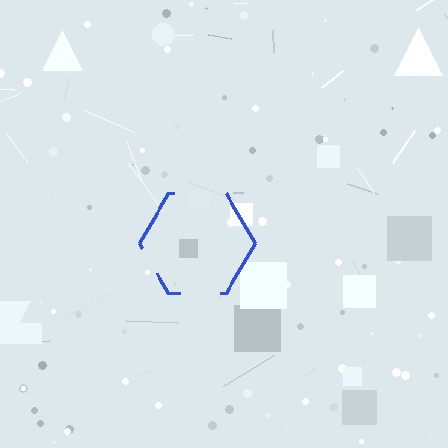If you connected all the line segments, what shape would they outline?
They would outline a hexagon.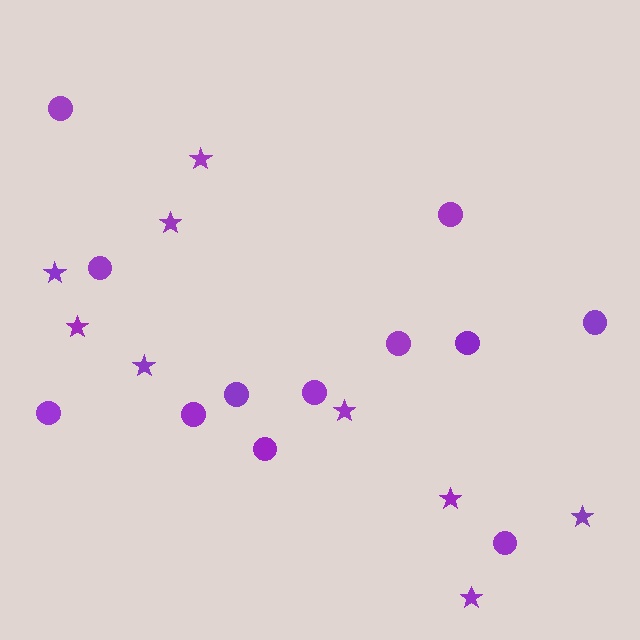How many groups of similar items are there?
There are 2 groups: one group of stars (9) and one group of circles (12).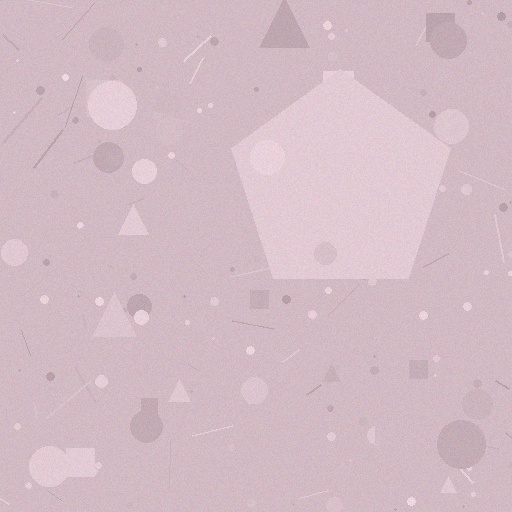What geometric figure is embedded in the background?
A pentagon is embedded in the background.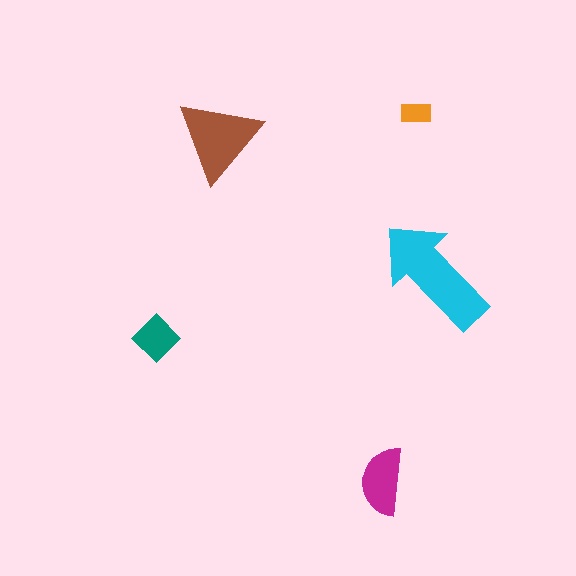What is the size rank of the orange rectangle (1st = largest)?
5th.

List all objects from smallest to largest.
The orange rectangle, the teal diamond, the magenta semicircle, the brown triangle, the cyan arrow.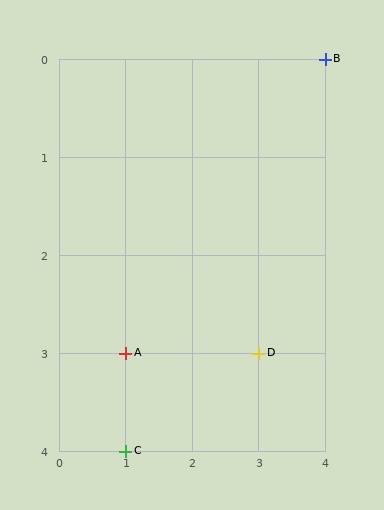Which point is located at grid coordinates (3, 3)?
Point D is at (3, 3).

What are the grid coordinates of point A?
Point A is at grid coordinates (1, 3).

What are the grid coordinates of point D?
Point D is at grid coordinates (3, 3).